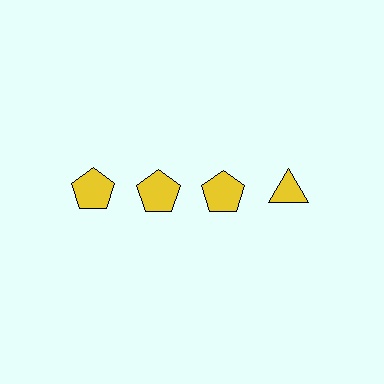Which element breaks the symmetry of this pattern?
The yellow triangle in the top row, second from right column breaks the symmetry. All other shapes are yellow pentagons.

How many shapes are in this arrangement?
There are 4 shapes arranged in a grid pattern.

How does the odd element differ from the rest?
It has a different shape: triangle instead of pentagon.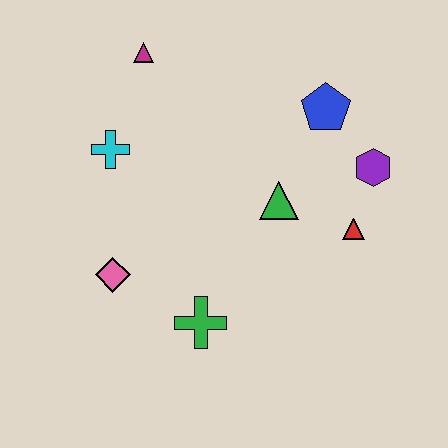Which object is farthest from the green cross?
The magenta triangle is farthest from the green cross.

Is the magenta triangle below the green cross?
No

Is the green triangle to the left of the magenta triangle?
No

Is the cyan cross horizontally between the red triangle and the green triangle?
No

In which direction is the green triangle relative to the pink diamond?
The green triangle is to the right of the pink diamond.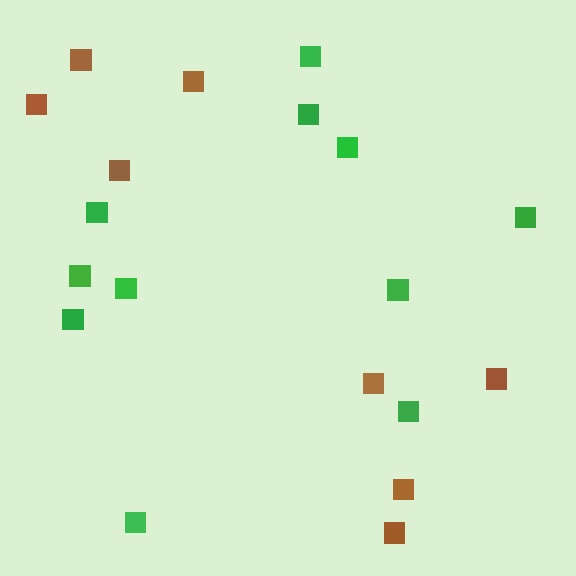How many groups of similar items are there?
There are 2 groups: one group of brown squares (8) and one group of green squares (11).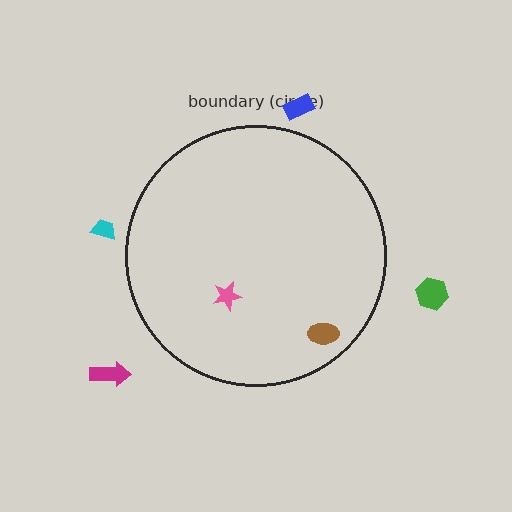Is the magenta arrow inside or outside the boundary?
Outside.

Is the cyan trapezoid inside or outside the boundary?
Outside.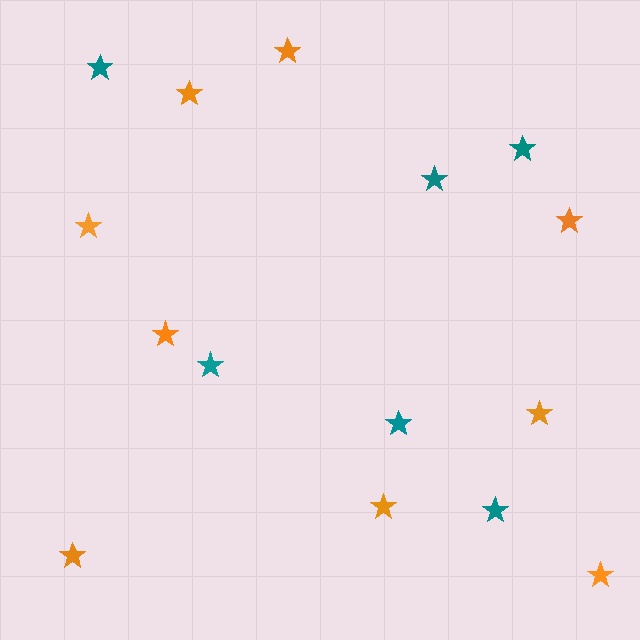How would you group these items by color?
There are 2 groups: one group of teal stars (6) and one group of orange stars (9).